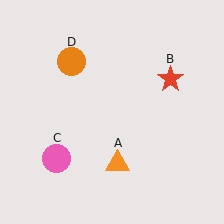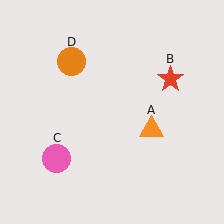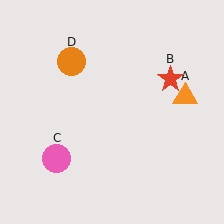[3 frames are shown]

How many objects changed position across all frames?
1 object changed position: orange triangle (object A).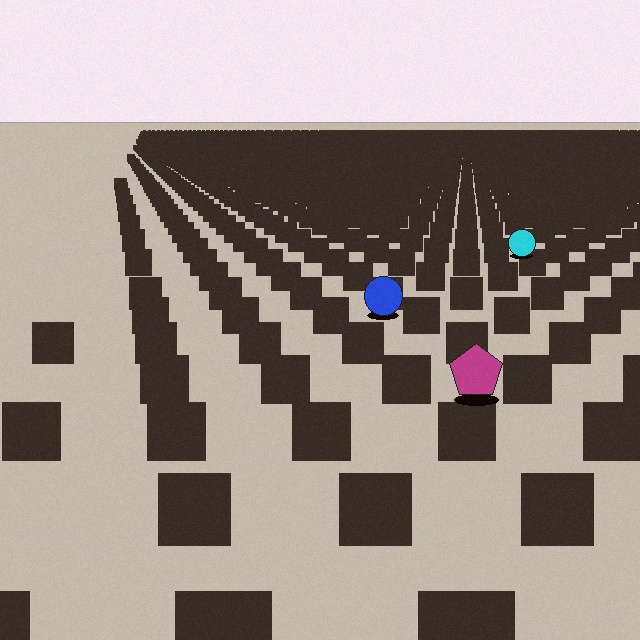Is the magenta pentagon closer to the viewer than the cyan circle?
Yes. The magenta pentagon is closer — you can tell from the texture gradient: the ground texture is coarser near it.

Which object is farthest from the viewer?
The cyan circle is farthest from the viewer. It appears smaller and the ground texture around it is denser.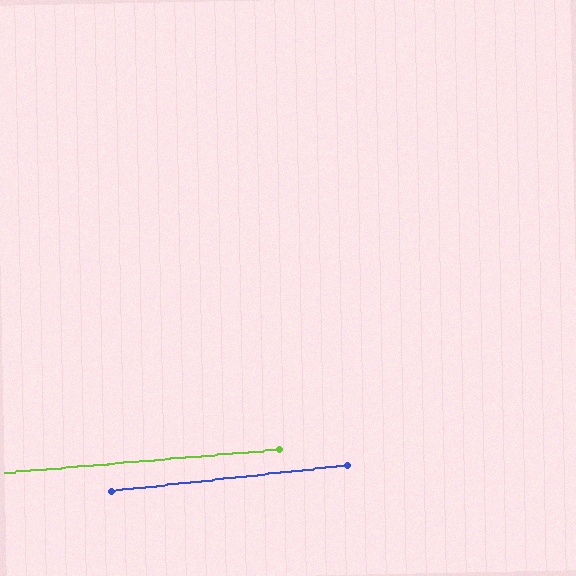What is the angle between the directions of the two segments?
Approximately 1 degree.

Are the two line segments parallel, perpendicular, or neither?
Parallel — their directions differ by only 1.3°.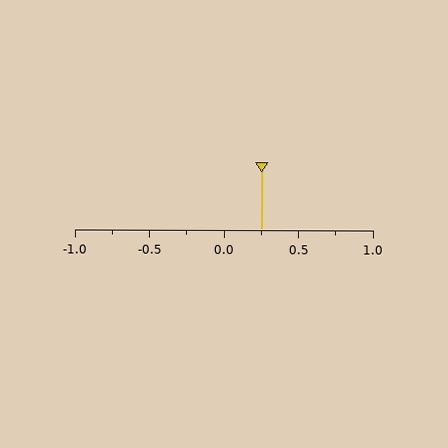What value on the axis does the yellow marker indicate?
The marker indicates approximately 0.25.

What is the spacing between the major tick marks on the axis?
The major ticks are spaced 0.5 apart.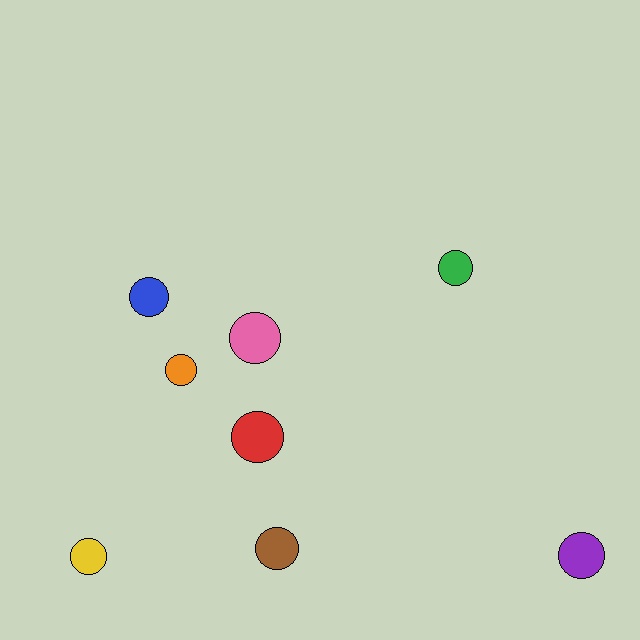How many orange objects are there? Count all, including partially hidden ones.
There is 1 orange object.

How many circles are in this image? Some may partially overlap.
There are 8 circles.